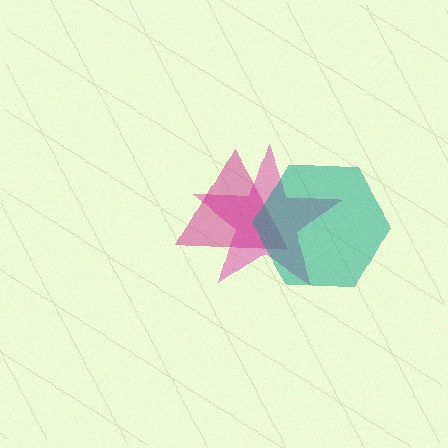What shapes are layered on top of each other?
The layered shapes are: a pink star, a magenta triangle, a teal hexagon.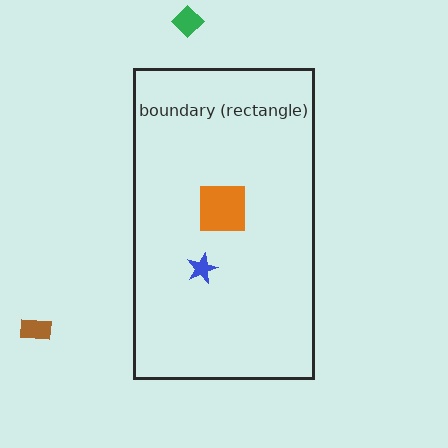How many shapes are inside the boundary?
2 inside, 2 outside.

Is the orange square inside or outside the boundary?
Inside.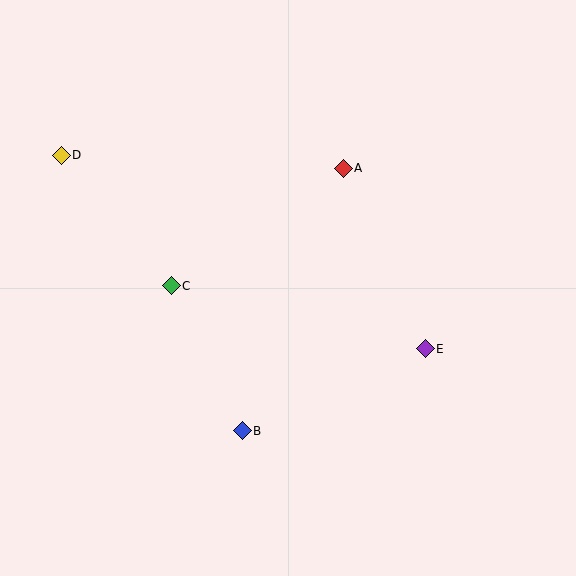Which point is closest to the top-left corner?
Point D is closest to the top-left corner.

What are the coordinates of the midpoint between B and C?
The midpoint between B and C is at (207, 358).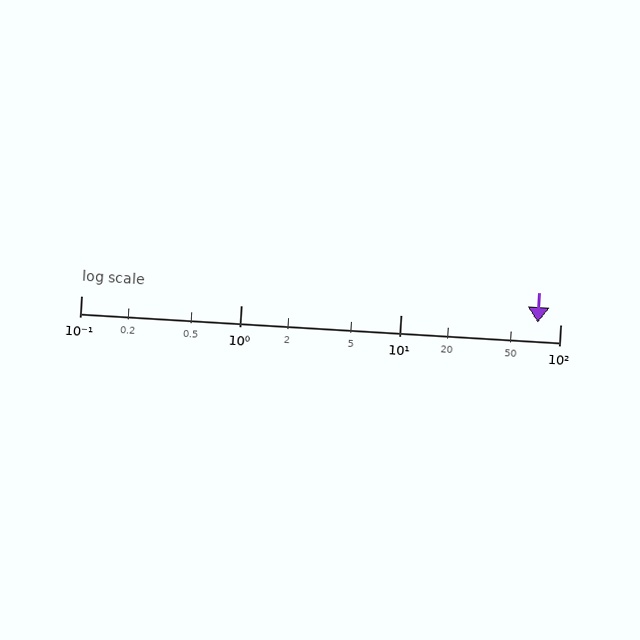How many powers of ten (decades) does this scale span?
The scale spans 3 decades, from 0.1 to 100.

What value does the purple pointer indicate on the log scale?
The pointer indicates approximately 72.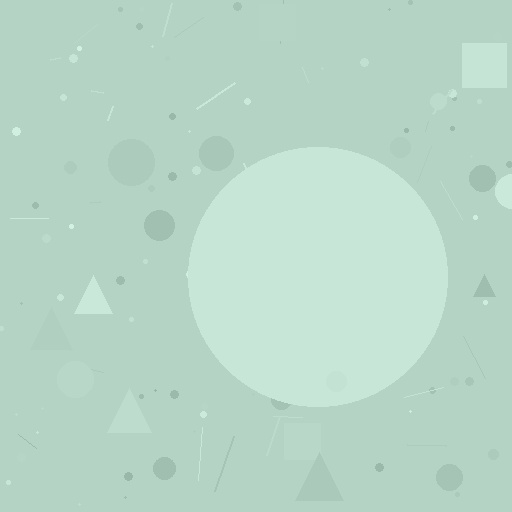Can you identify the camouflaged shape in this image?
The camouflaged shape is a circle.